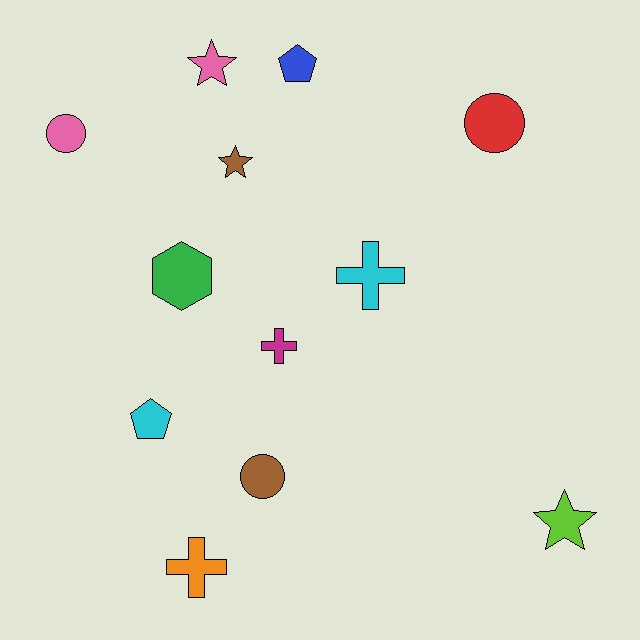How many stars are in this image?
There are 3 stars.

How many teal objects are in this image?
There are no teal objects.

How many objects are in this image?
There are 12 objects.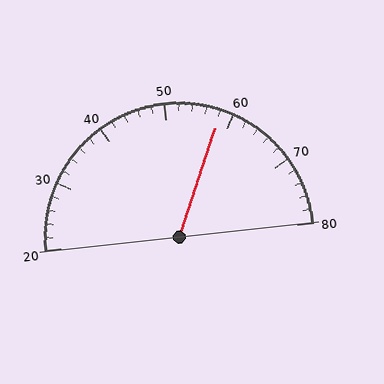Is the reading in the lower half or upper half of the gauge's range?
The reading is in the upper half of the range (20 to 80).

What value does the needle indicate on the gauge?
The needle indicates approximately 58.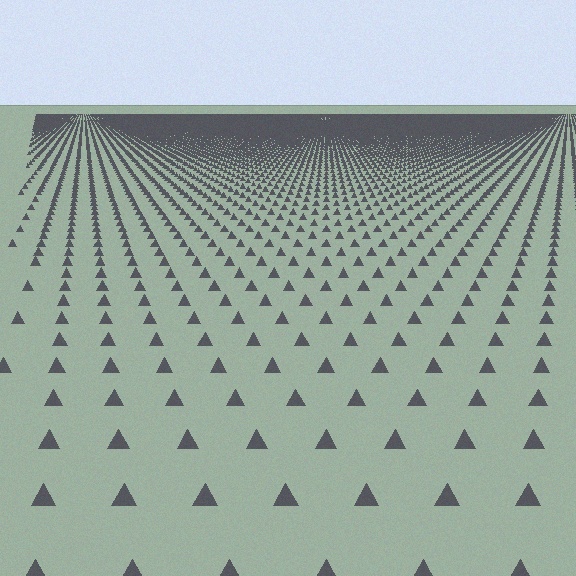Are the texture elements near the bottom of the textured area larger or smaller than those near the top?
Larger. Near the bottom, elements are closer to the viewer and appear at a bigger on-screen size.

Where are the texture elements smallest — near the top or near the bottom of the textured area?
Near the top.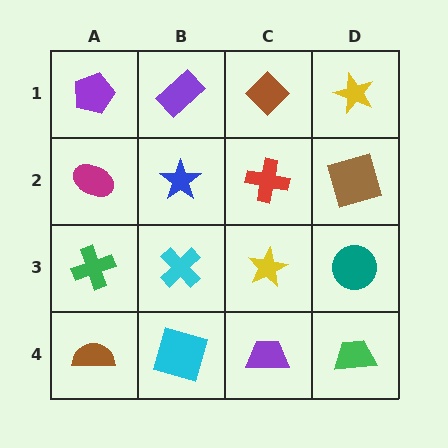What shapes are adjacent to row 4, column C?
A yellow star (row 3, column C), a cyan square (row 4, column B), a green trapezoid (row 4, column D).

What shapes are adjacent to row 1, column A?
A magenta ellipse (row 2, column A), a purple rectangle (row 1, column B).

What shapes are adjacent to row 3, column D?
A brown square (row 2, column D), a green trapezoid (row 4, column D), a yellow star (row 3, column C).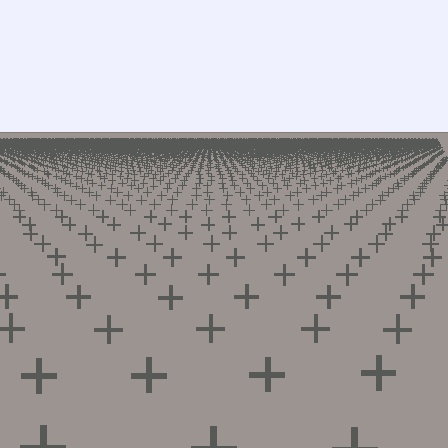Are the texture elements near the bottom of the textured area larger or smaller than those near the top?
Larger. Near the bottom, elements are closer to the viewer and appear at a bigger on-screen size.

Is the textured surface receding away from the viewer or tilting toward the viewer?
The surface is receding away from the viewer. Texture elements get smaller and denser toward the top.